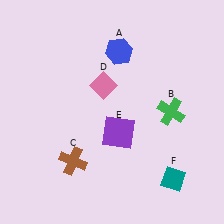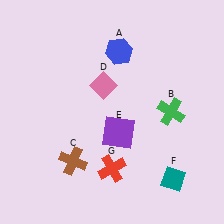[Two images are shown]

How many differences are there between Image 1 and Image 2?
There is 1 difference between the two images.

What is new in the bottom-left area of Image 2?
A red cross (G) was added in the bottom-left area of Image 2.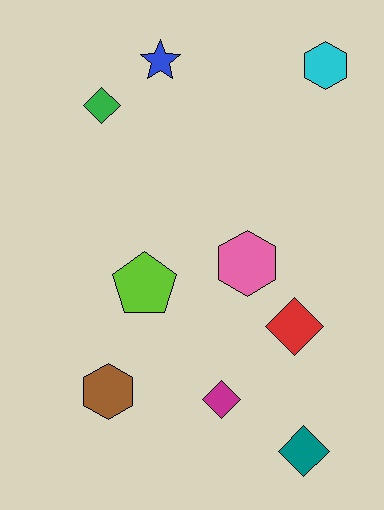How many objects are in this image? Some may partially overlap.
There are 9 objects.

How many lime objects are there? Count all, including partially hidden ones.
There is 1 lime object.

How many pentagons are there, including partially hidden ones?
There is 1 pentagon.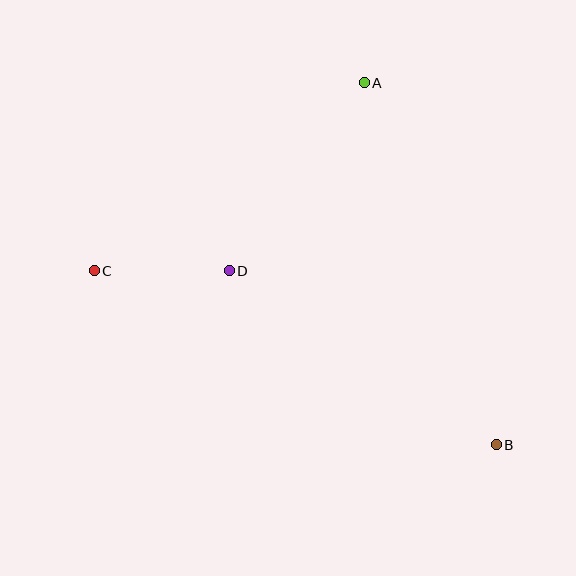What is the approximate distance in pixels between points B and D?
The distance between B and D is approximately 319 pixels.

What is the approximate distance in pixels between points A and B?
The distance between A and B is approximately 385 pixels.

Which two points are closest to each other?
Points C and D are closest to each other.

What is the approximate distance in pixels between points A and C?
The distance between A and C is approximately 329 pixels.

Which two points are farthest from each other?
Points B and C are farthest from each other.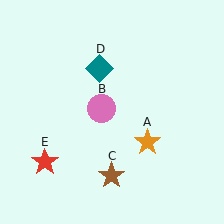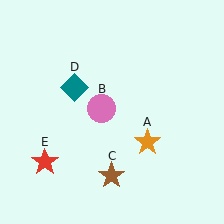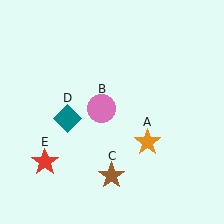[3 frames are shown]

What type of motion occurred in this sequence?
The teal diamond (object D) rotated counterclockwise around the center of the scene.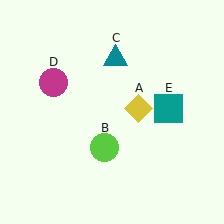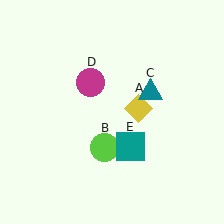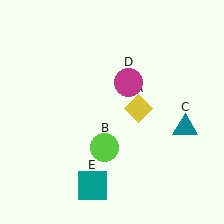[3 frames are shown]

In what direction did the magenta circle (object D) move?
The magenta circle (object D) moved right.